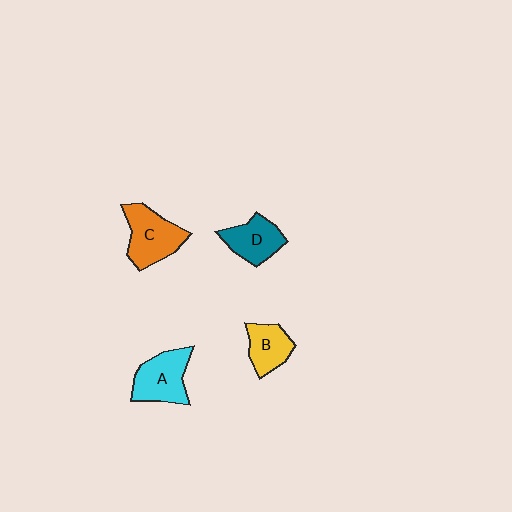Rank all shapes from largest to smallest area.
From largest to smallest: C (orange), A (cyan), D (teal), B (yellow).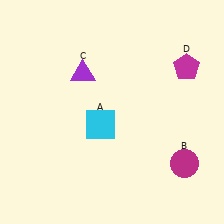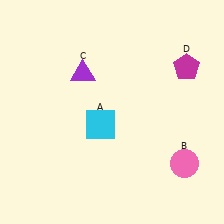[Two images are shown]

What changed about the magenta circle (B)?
In Image 1, B is magenta. In Image 2, it changed to pink.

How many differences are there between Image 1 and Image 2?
There is 1 difference between the two images.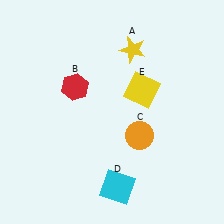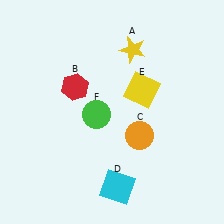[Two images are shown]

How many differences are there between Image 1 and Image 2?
There is 1 difference between the two images.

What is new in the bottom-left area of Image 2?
A green circle (F) was added in the bottom-left area of Image 2.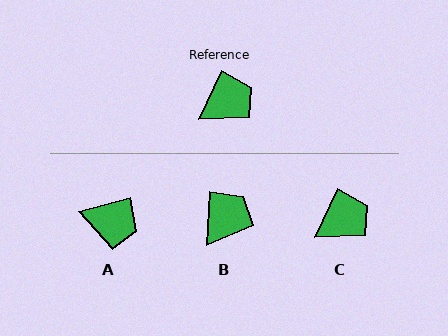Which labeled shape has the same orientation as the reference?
C.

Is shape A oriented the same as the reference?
No, it is off by about 50 degrees.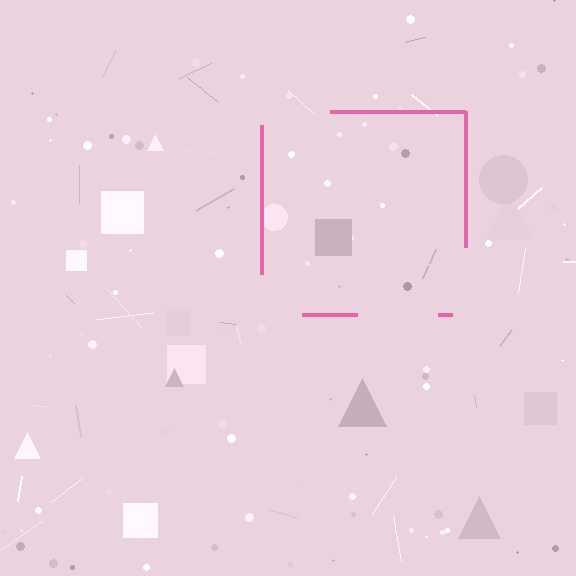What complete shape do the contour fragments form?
The contour fragments form a square.